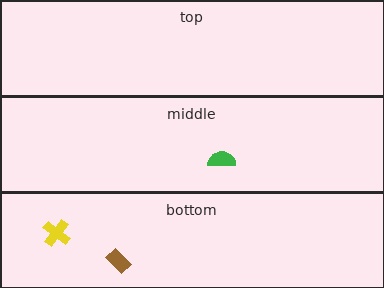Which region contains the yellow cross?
The bottom region.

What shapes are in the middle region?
The green semicircle.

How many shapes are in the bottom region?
2.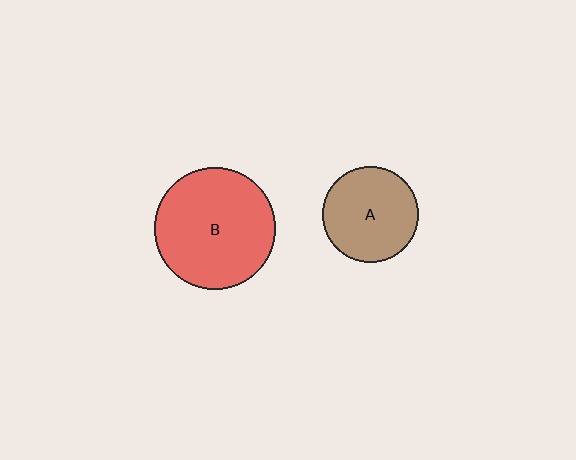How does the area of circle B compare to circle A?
Approximately 1.6 times.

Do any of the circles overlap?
No, none of the circles overlap.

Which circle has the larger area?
Circle B (red).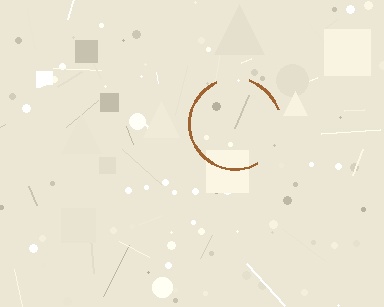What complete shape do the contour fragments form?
The contour fragments form a circle.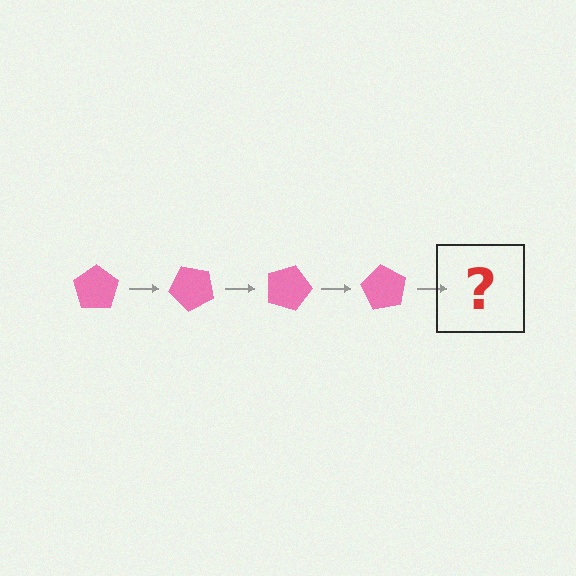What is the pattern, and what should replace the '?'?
The pattern is that the pentagon rotates 45 degrees each step. The '?' should be a pink pentagon rotated 180 degrees.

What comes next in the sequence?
The next element should be a pink pentagon rotated 180 degrees.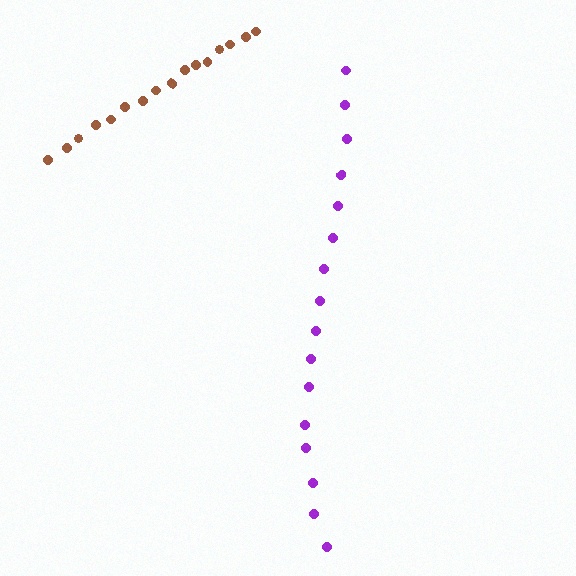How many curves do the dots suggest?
There are 2 distinct paths.